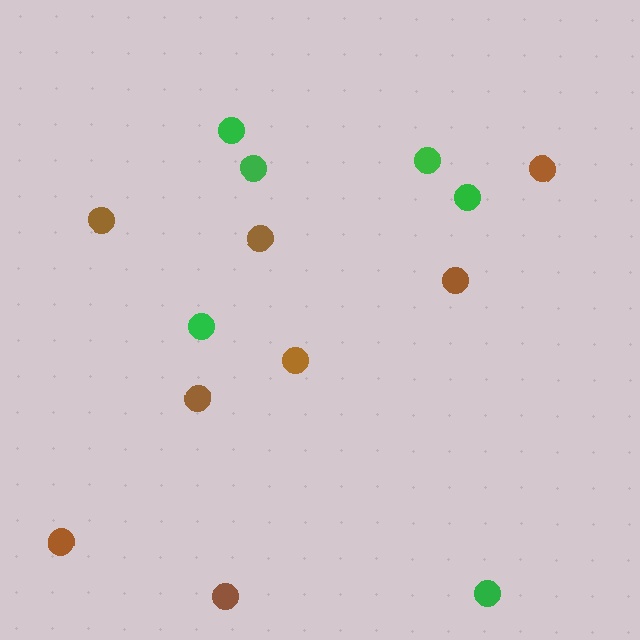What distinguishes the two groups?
There are 2 groups: one group of green circles (6) and one group of brown circles (8).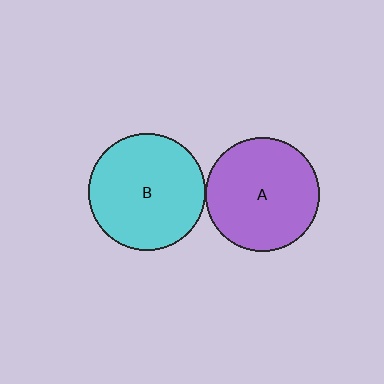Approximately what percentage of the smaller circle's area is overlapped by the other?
Approximately 5%.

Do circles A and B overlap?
Yes.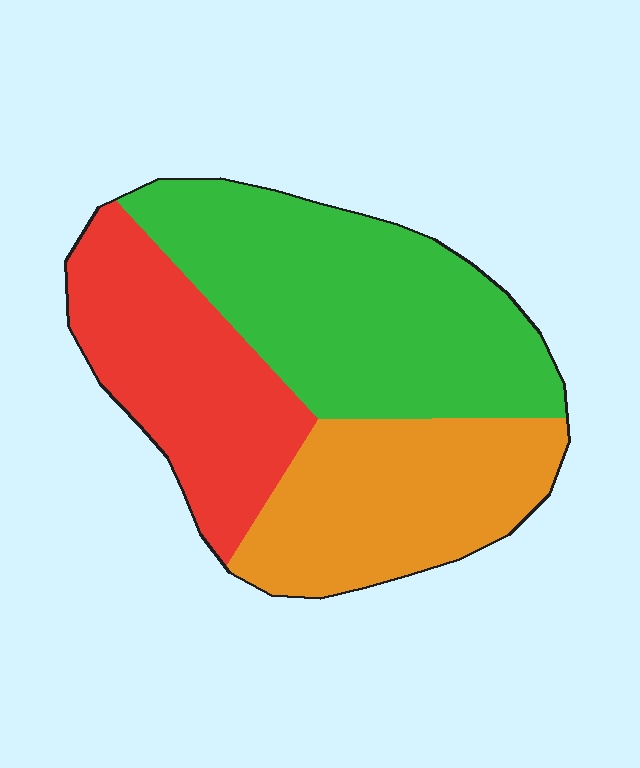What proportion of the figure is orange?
Orange takes up about one quarter (1/4) of the figure.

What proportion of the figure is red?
Red takes up about one quarter (1/4) of the figure.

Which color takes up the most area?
Green, at roughly 45%.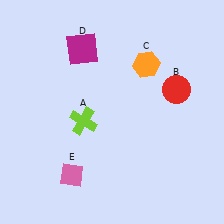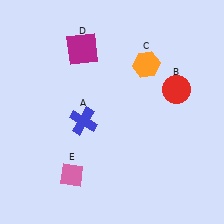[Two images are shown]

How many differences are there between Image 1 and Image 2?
There is 1 difference between the two images.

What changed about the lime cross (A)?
In Image 1, A is lime. In Image 2, it changed to blue.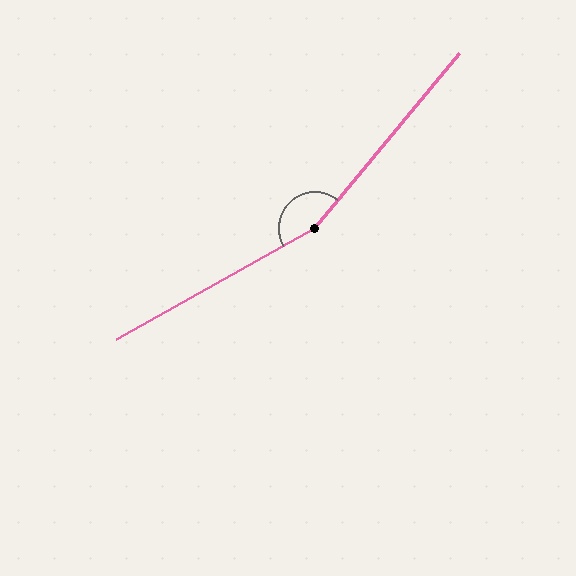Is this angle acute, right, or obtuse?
It is obtuse.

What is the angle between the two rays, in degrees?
Approximately 159 degrees.